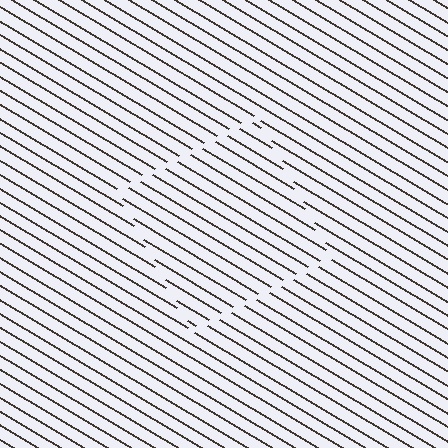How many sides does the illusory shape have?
4 sides — the line-ends trace a square.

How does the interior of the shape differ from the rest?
The interior of the shape contains the same grating, shifted by half a period — the contour is defined by the phase discontinuity where line-ends from the inner and outer gratings abut.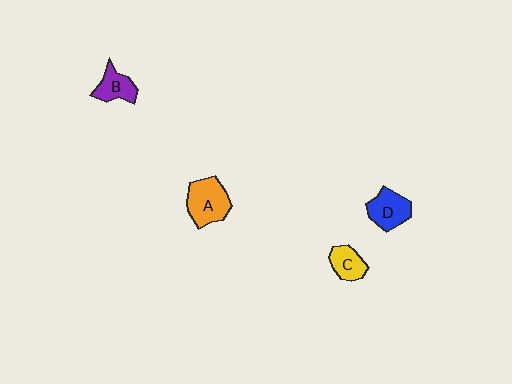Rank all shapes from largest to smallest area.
From largest to smallest: A (orange), D (blue), B (purple), C (yellow).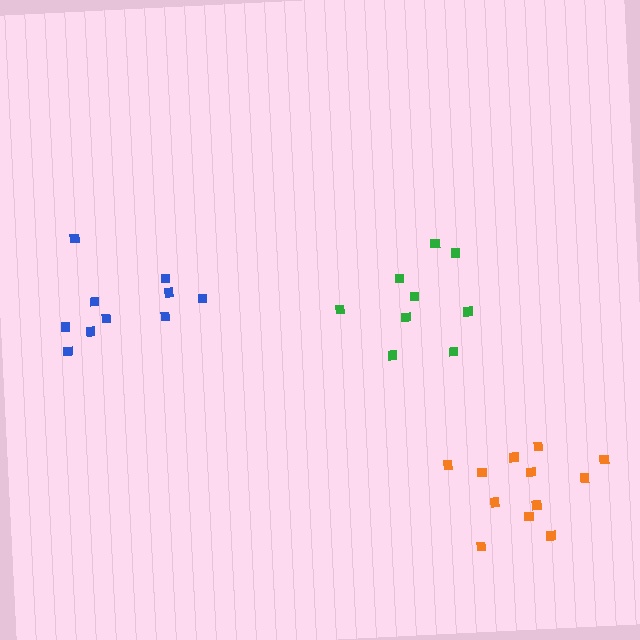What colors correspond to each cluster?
The clusters are colored: orange, green, blue.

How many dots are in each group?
Group 1: 12 dots, Group 2: 9 dots, Group 3: 10 dots (31 total).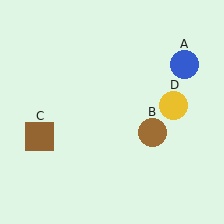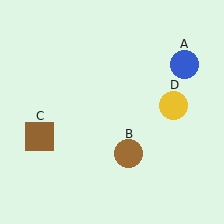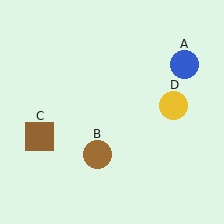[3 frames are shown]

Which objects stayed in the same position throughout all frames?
Blue circle (object A) and brown square (object C) and yellow circle (object D) remained stationary.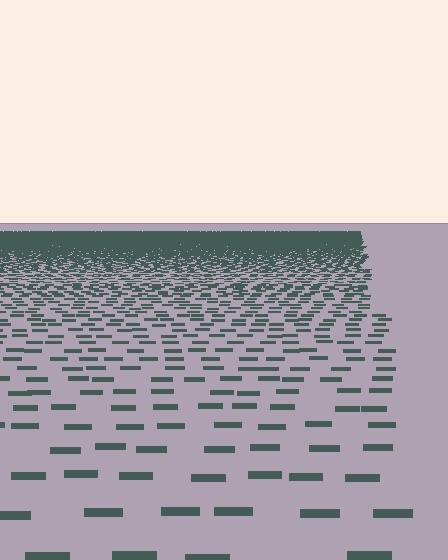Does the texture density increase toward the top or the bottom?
Density increases toward the top.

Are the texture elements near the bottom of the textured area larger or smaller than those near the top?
Larger. Near the bottom, elements are closer to the viewer and appear at a bigger on-screen size.